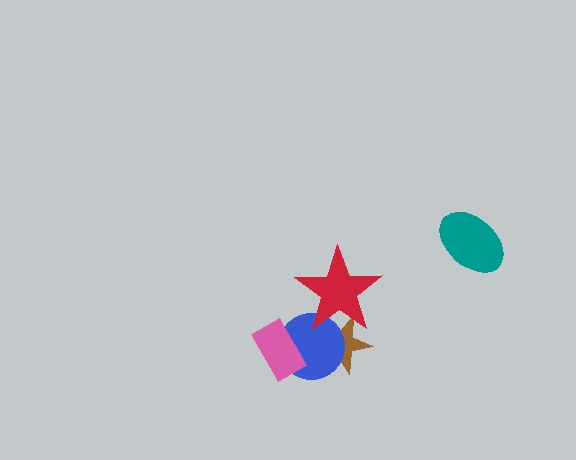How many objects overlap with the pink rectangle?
1 object overlaps with the pink rectangle.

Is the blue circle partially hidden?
Yes, it is partially covered by another shape.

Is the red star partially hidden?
No, no other shape covers it.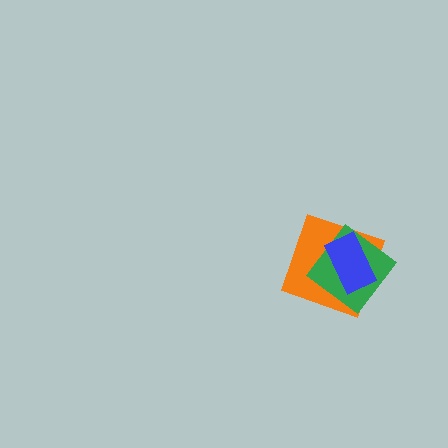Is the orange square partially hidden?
Yes, it is partially covered by another shape.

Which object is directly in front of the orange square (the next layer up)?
The green diamond is directly in front of the orange square.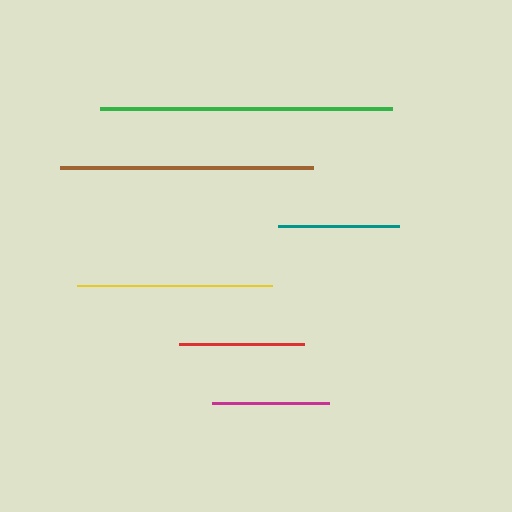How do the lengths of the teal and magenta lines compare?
The teal and magenta lines are approximately the same length.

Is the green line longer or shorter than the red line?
The green line is longer than the red line.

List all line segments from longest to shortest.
From longest to shortest: green, brown, yellow, red, teal, magenta.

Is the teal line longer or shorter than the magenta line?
The teal line is longer than the magenta line.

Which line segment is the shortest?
The magenta line is the shortest at approximately 117 pixels.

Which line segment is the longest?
The green line is the longest at approximately 293 pixels.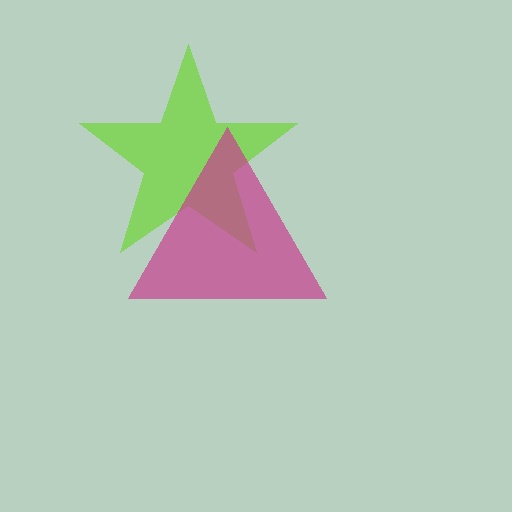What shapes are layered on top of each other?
The layered shapes are: a lime star, a magenta triangle.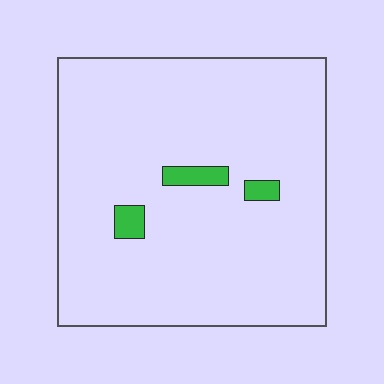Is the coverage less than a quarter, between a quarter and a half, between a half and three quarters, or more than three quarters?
Less than a quarter.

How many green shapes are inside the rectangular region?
3.